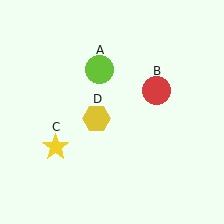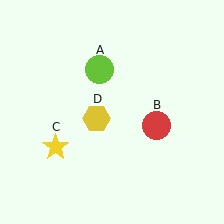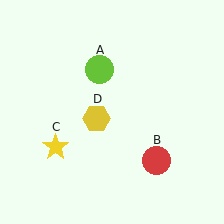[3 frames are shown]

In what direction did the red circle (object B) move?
The red circle (object B) moved down.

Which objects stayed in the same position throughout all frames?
Lime circle (object A) and yellow star (object C) and yellow hexagon (object D) remained stationary.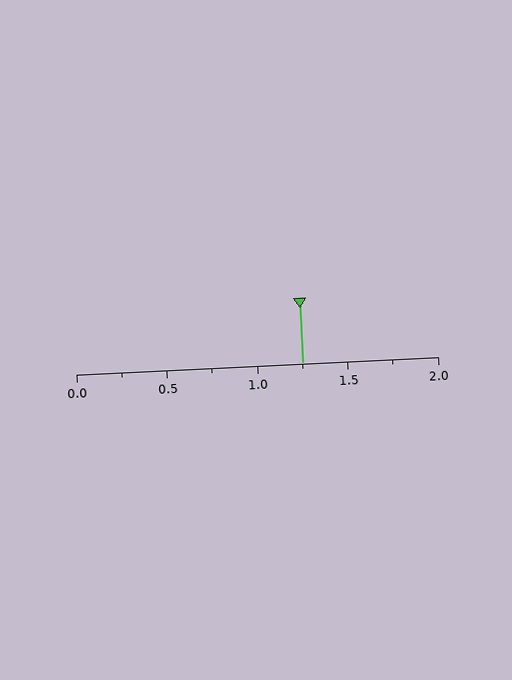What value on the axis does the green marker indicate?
The marker indicates approximately 1.25.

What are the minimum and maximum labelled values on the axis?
The axis runs from 0.0 to 2.0.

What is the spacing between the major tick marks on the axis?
The major ticks are spaced 0.5 apart.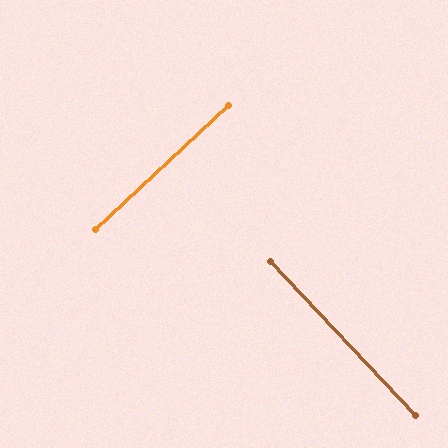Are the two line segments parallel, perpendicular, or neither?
Perpendicular — they meet at approximately 90°.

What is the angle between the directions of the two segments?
Approximately 90 degrees.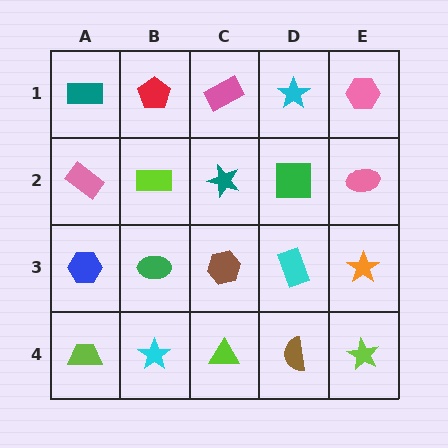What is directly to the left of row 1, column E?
A cyan star.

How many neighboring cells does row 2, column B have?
4.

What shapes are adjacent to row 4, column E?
An orange star (row 3, column E), a brown semicircle (row 4, column D).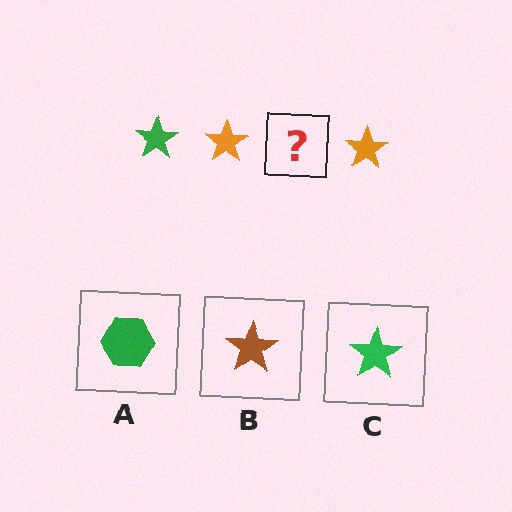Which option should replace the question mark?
Option C.